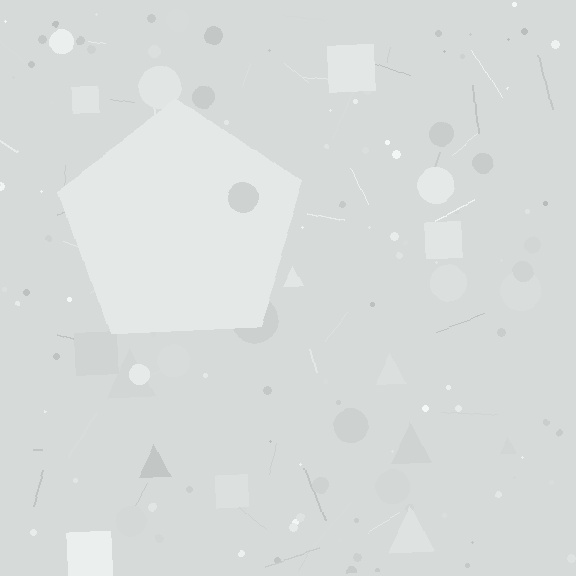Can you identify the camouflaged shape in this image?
The camouflaged shape is a pentagon.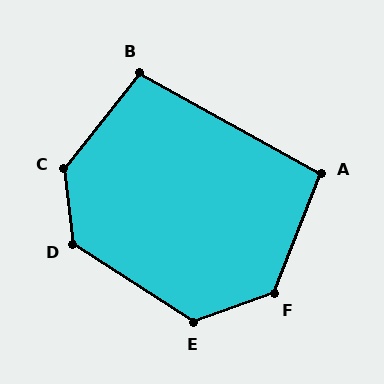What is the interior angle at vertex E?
Approximately 127 degrees (obtuse).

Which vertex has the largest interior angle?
C, at approximately 135 degrees.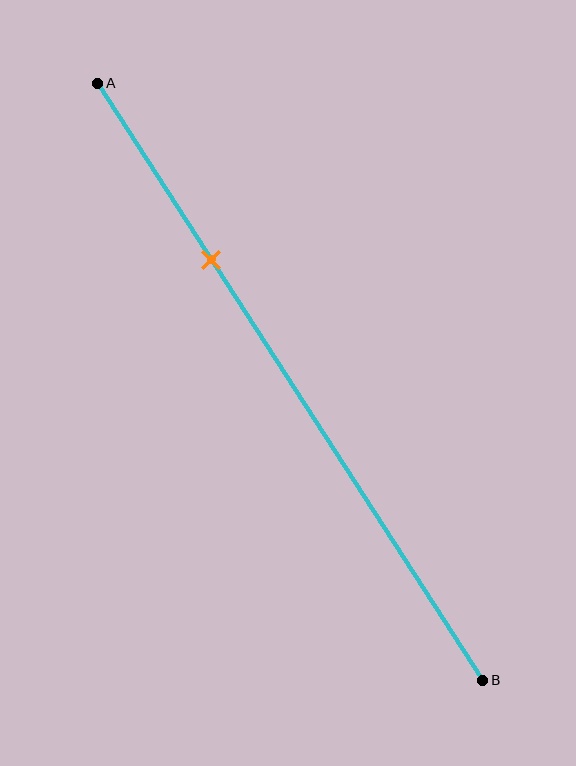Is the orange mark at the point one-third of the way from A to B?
No, the mark is at about 30% from A, not at the 33% one-third point.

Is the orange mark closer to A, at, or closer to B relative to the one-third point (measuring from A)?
The orange mark is closer to point A than the one-third point of segment AB.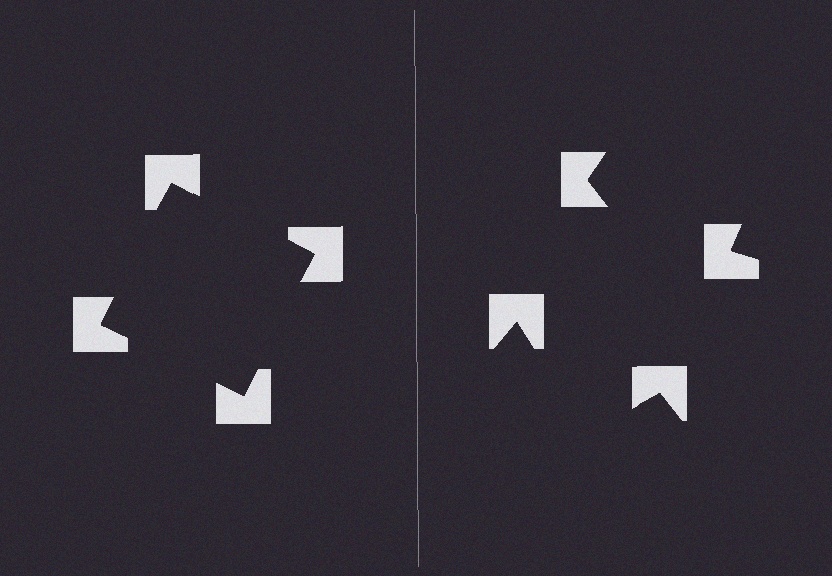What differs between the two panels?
The notched squares are positioned identically on both sides; only the wedge orientations differ. On the left they align to a square; on the right they are misaligned.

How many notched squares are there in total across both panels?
8 — 4 on each side.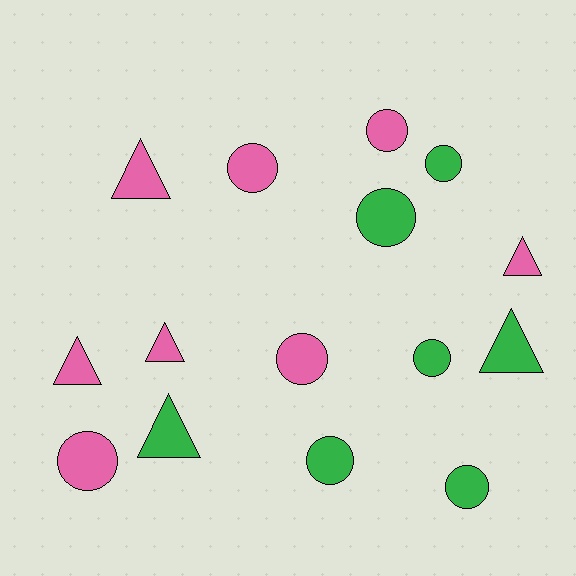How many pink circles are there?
There are 4 pink circles.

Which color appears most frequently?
Pink, with 8 objects.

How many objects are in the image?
There are 15 objects.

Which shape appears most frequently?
Circle, with 9 objects.